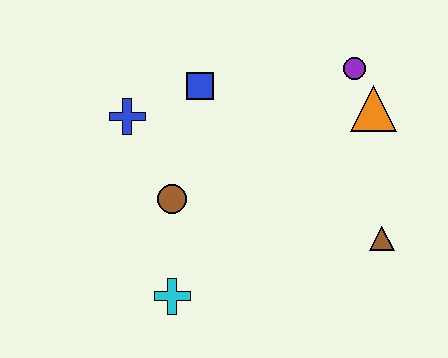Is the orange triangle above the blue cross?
Yes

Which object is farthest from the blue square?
The brown triangle is farthest from the blue square.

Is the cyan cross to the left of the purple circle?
Yes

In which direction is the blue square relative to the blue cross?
The blue square is to the right of the blue cross.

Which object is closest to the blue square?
The blue cross is closest to the blue square.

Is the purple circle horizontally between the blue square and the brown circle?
No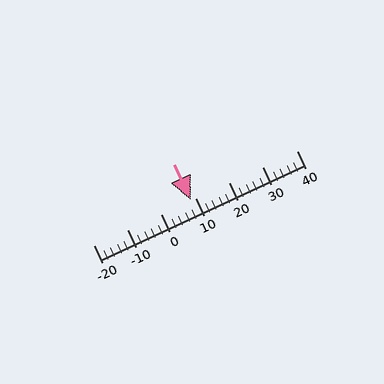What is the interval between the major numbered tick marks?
The major tick marks are spaced 10 units apart.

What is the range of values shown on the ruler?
The ruler shows values from -20 to 40.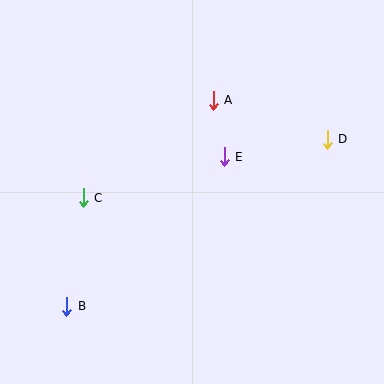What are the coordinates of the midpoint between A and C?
The midpoint between A and C is at (148, 149).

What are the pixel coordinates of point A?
Point A is at (213, 100).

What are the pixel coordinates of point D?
Point D is at (327, 139).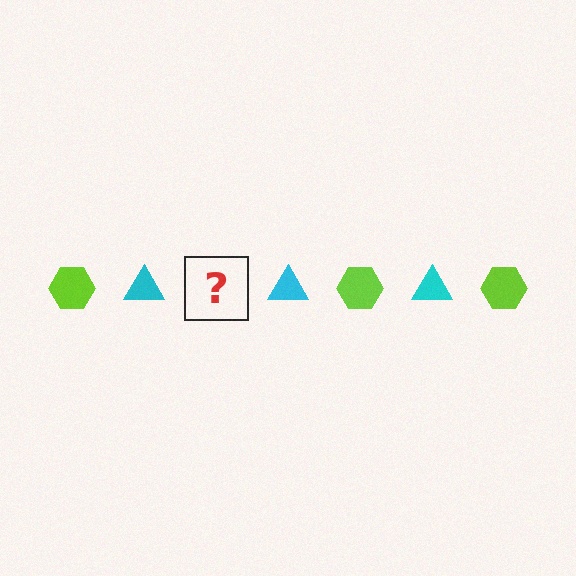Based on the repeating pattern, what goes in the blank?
The blank should be a lime hexagon.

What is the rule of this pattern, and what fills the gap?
The rule is that the pattern alternates between lime hexagon and cyan triangle. The gap should be filled with a lime hexagon.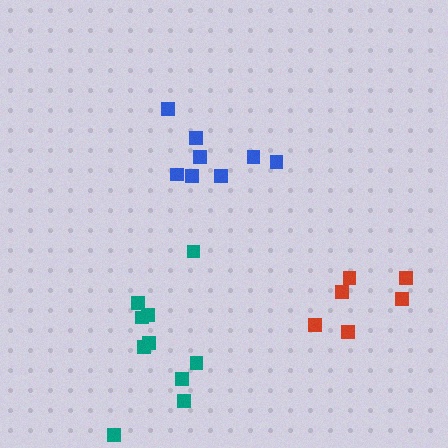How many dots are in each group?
Group 1: 8 dots, Group 2: 10 dots, Group 3: 6 dots (24 total).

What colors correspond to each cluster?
The clusters are colored: blue, teal, red.